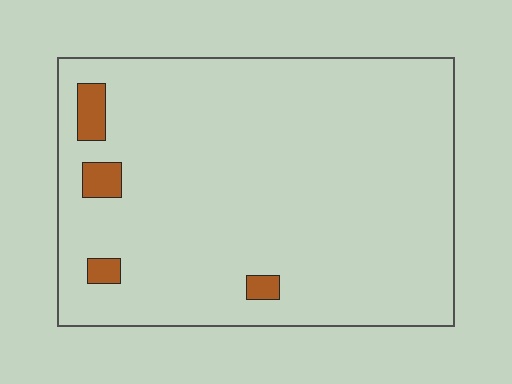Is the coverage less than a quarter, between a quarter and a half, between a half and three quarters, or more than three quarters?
Less than a quarter.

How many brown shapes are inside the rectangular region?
4.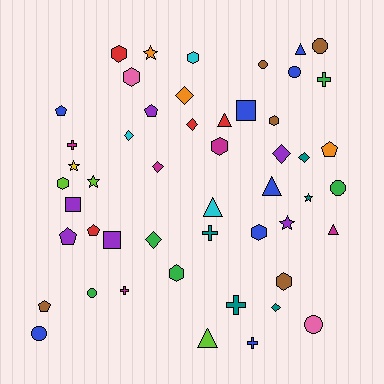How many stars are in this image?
There are 5 stars.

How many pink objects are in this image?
There are 2 pink objects.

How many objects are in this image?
There are 50 objects.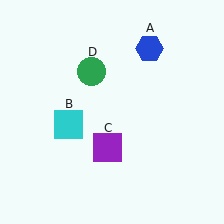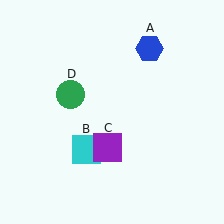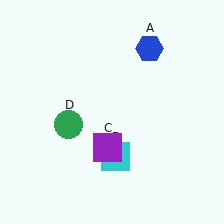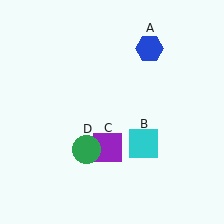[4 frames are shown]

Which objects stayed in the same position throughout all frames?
Blue hexagon (object A) and purple square (object C) remained stationary.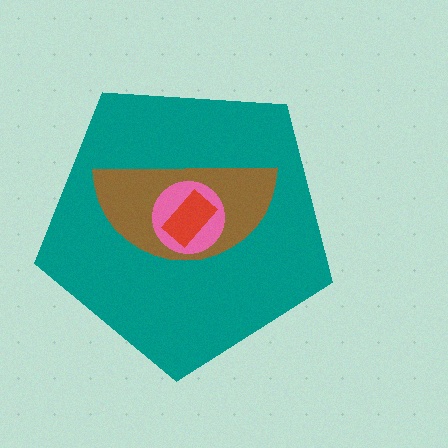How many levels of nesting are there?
4.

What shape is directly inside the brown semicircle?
The pink circle.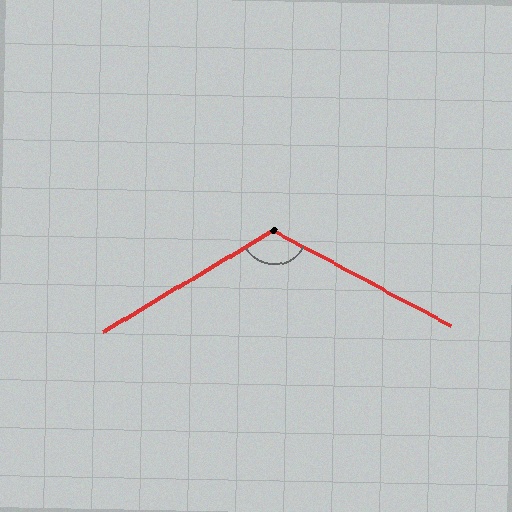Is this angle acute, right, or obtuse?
It is obtuse.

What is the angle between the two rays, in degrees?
Approximately 121 degrees.